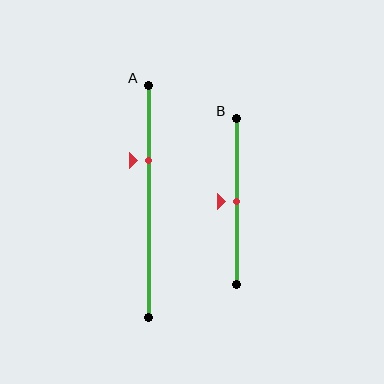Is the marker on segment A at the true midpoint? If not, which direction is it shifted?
No, the marker on segment A is shifted upward by about 18% of the segment length.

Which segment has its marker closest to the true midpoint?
Segment B has its marker closest to the true midpoint.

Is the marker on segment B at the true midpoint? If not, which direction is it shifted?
Yes, the marker on segment B is at the true midpoint.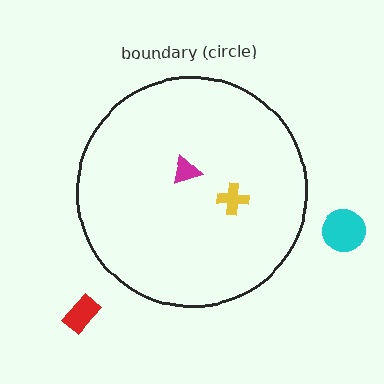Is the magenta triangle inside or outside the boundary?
Inside.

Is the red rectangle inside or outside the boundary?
Outside.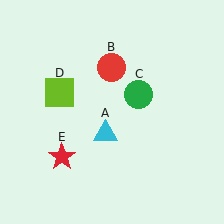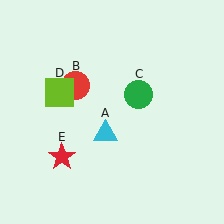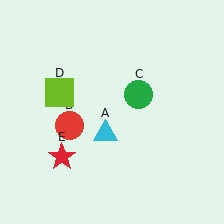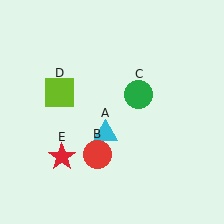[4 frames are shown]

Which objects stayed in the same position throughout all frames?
Cyan triangle (object A) and green circle (object C) and lime square (object D) and red star (object E) remained stationary.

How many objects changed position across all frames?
1 object changed position: red circle (object B).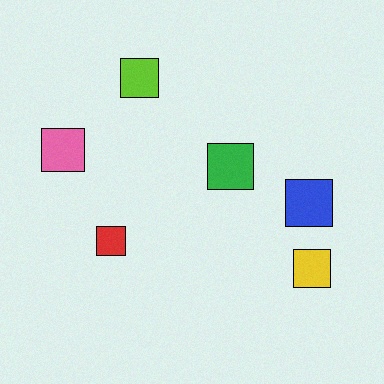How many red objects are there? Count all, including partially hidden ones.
There is 1 red object.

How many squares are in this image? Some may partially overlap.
There are 6 squares.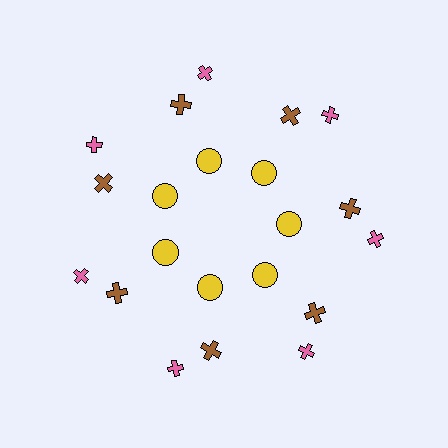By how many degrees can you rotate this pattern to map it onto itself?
The pattern maps onto itself every 51 degrees of rotation.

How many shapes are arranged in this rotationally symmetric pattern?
There are 21 shapes, arranged in 7 groups of 3.